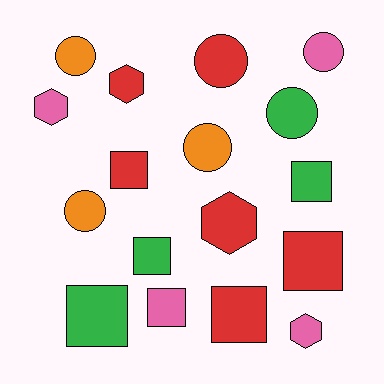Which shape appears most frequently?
Square, with 7 objects.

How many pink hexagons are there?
There are 2 pink hexagons.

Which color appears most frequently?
Red, with 6 objects.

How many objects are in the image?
There are 17 objects.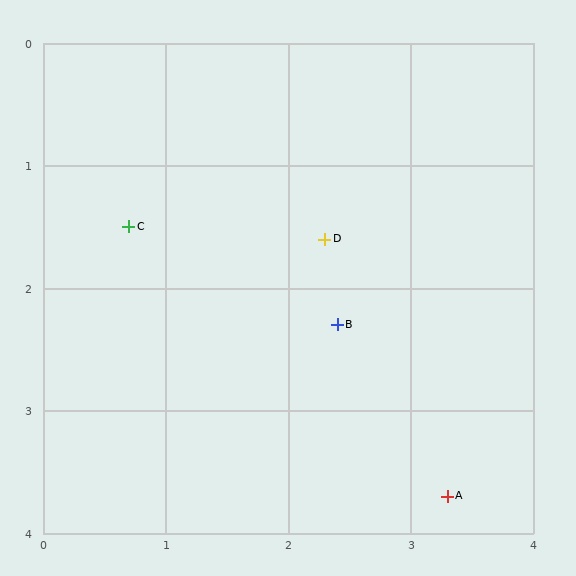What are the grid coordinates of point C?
Point C is at approximately (0.7, 1.5).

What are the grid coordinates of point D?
Point D is at approximately (2.3, 1.6).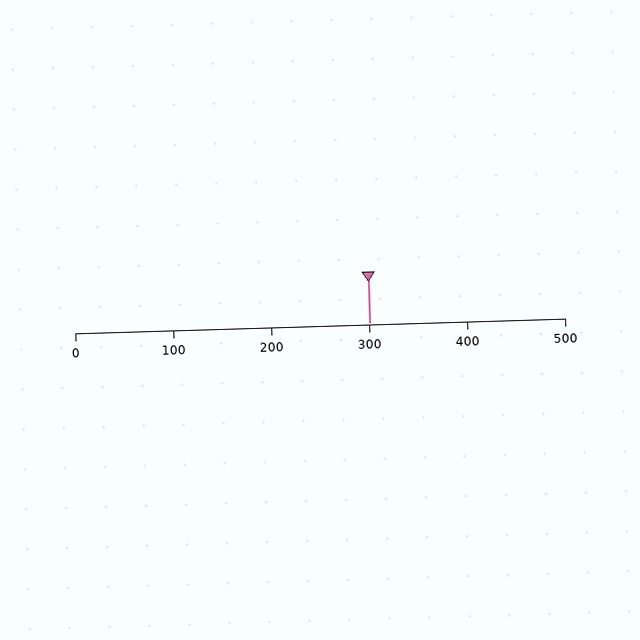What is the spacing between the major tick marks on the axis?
The major ticks are spaced 100 apart.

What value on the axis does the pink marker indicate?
The marker indicates approximately 300.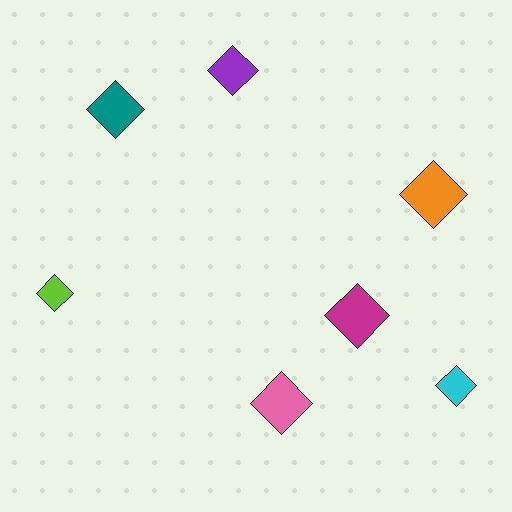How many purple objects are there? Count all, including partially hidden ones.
There is 1 purple object.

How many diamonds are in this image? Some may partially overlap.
There are 7 diamonds.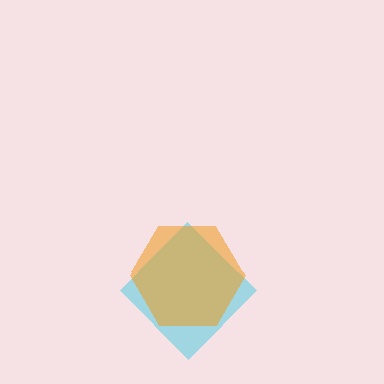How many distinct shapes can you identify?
There are 2 distinct shapes: a cyan diamond, an orange hexagon.